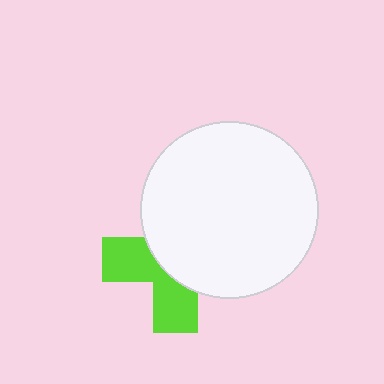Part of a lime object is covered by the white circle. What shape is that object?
It is a cross.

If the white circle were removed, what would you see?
You would see the complete lime cross.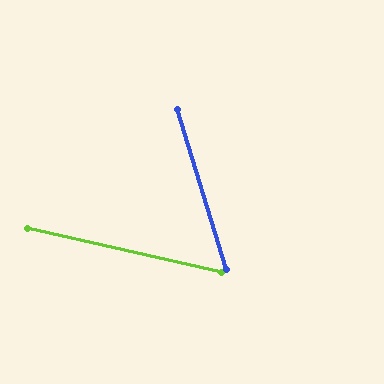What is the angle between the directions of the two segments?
Approximately 60 degrees.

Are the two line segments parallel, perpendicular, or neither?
Neither parallel nor perpendicular — they differ by about 60°.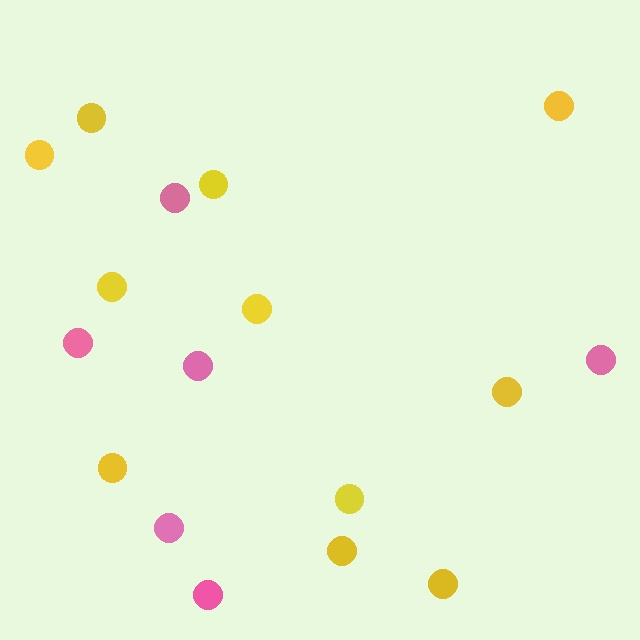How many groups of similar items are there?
There are 2 groups: one group of pink circles (6) and one group of yellow circles (11).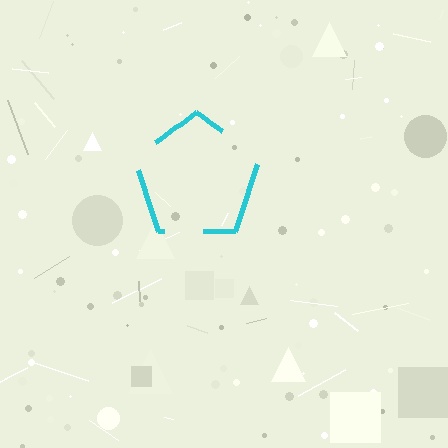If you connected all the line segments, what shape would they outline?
They would outline a pentagon.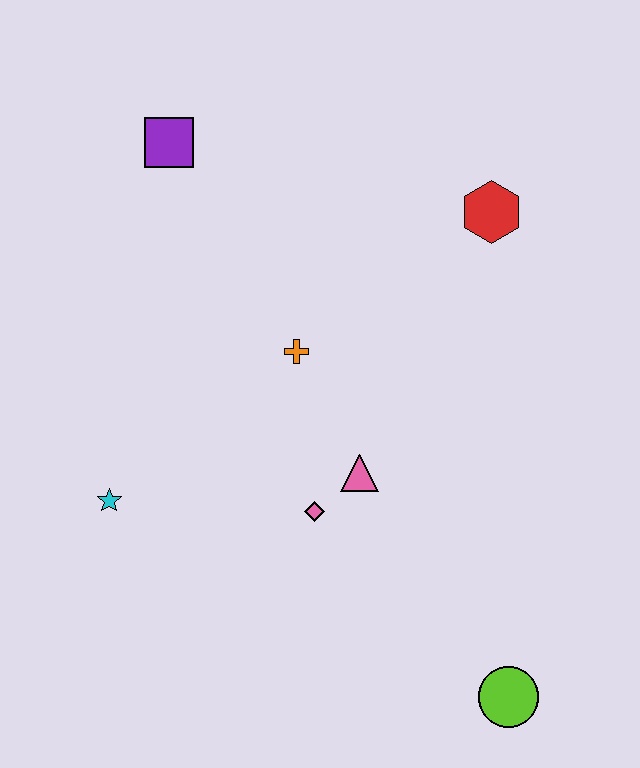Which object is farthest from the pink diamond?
The purple square is farthest from the pink diamond.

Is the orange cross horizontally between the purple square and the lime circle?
Yes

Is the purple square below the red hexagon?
No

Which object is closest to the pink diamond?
The pink triangle is closest to the pink diamond.